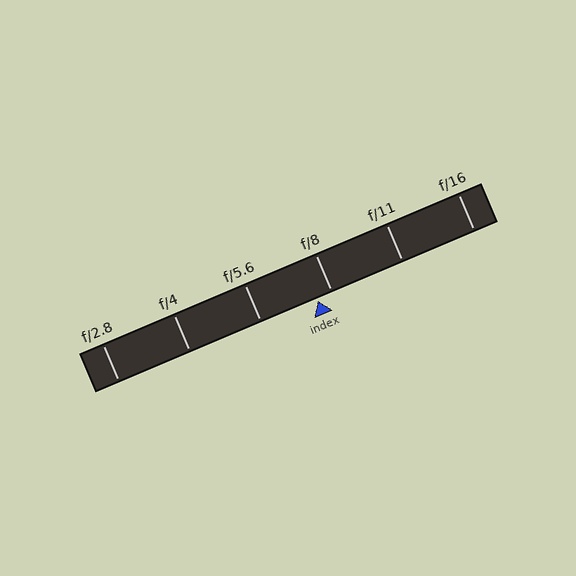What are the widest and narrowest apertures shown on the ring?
The widest aperture shown is f/2.8 and the narrowest is f/16.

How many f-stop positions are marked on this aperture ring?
There are 6 f-stop positions marked.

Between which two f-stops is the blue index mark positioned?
The index mark is between f/5.6 and f/8.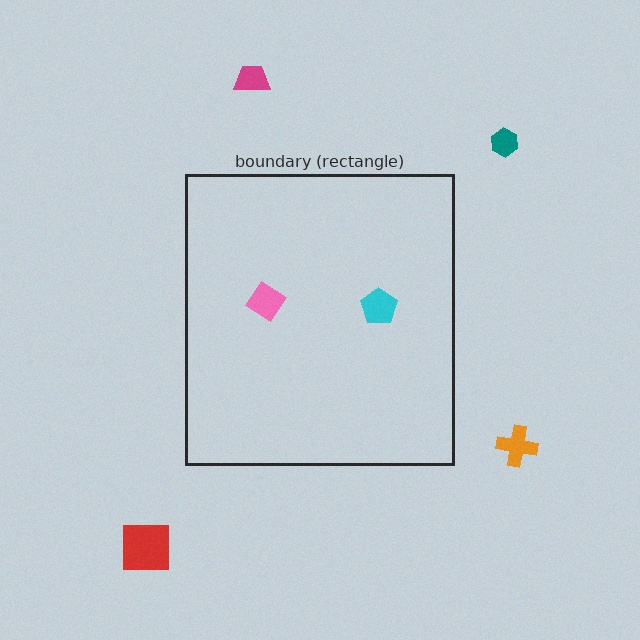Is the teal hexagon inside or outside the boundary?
Outside.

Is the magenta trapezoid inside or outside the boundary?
Outside.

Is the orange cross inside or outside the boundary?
Outside.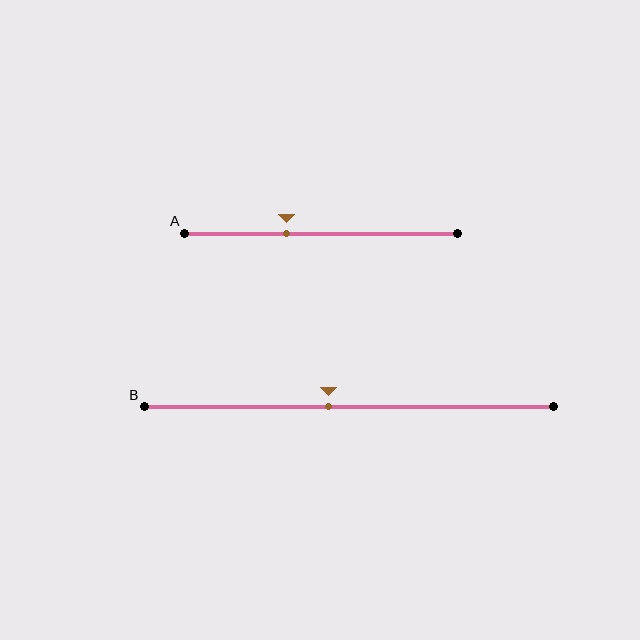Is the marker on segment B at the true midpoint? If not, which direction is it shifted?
No, the marker on segment B is shifted to the left by about 5% of the segment length.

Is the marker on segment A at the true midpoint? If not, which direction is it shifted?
No, the marker on segment A is shifted to the left by about 13% of the segment length.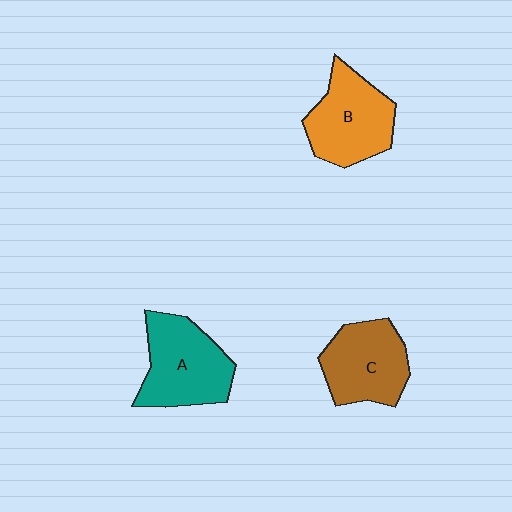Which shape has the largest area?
Shape A (teal).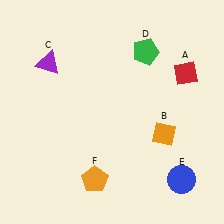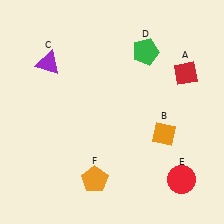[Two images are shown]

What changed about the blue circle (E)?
In Image 1, E is blue. In Image 2, it changed to red.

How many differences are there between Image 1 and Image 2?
There is 1 difference between the two images.